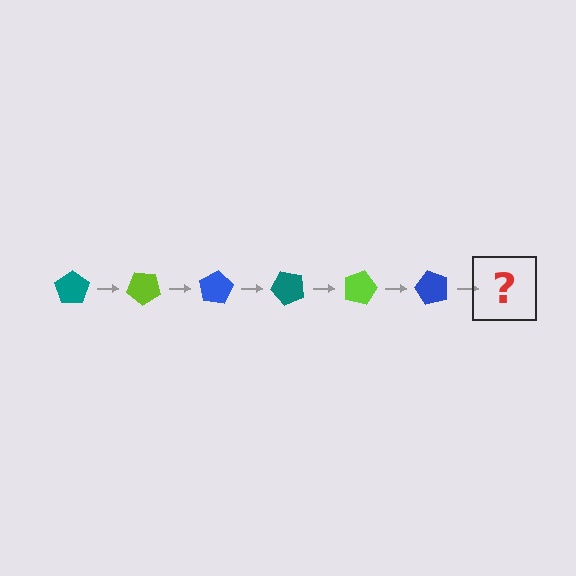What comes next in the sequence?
The next element should be a teal pentagon, rotated 240 degrees from the start.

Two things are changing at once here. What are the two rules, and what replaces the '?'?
The two rules are that it rotates 40 degrees each step and the color cycles through teal, lime, and blue. The '?' should be a teal pentagon, rotated 240 degrees from the start.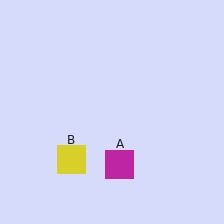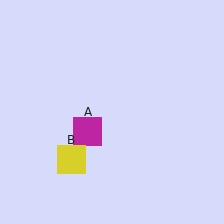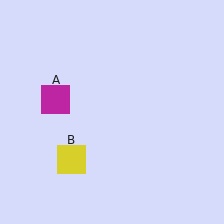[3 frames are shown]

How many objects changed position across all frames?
1 object changed position: magenta square (object A).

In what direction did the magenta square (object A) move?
The magenta square (object A) moved up and to the left.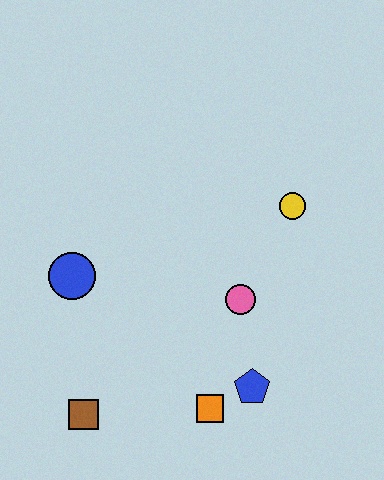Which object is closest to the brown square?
The orange square is closest to the brown square.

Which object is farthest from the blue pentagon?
The blue circle is farthest from the blue pentagon.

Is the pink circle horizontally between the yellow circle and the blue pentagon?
No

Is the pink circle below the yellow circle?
Yes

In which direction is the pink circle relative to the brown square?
The pink circle is to the right of the brown square.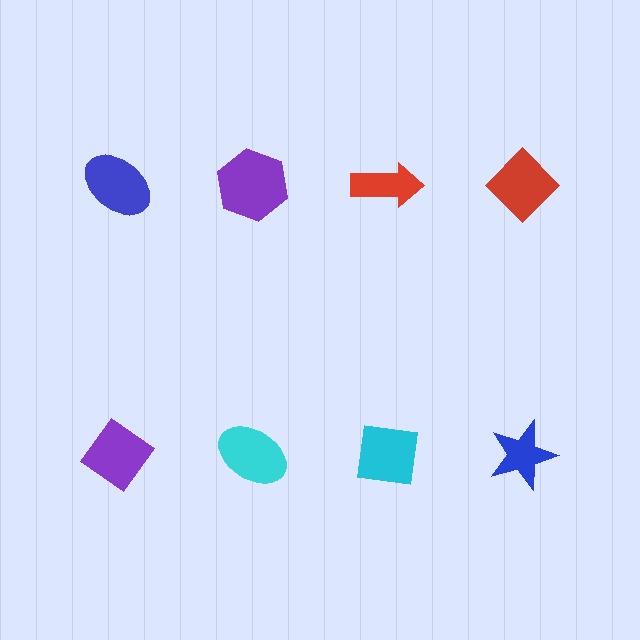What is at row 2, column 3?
A cyan square.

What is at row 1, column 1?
A blue ellipse.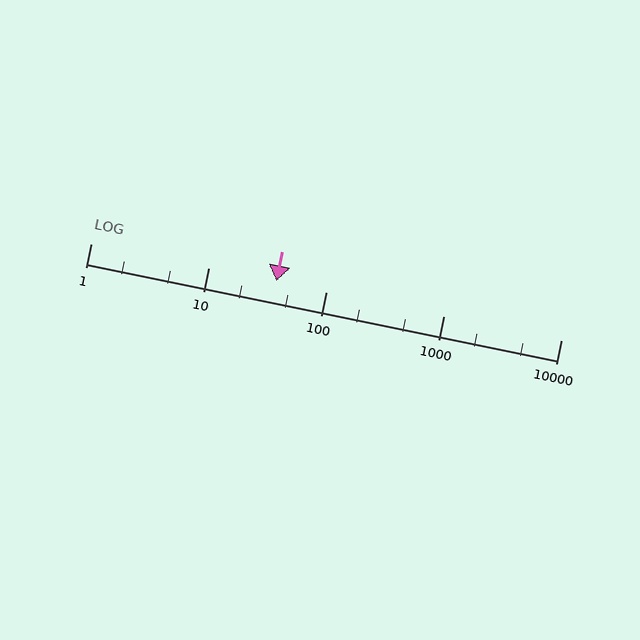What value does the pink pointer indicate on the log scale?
The pointer indicates approximately 38.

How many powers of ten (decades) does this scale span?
The scale spans 4 decades, from 1 to 10000.